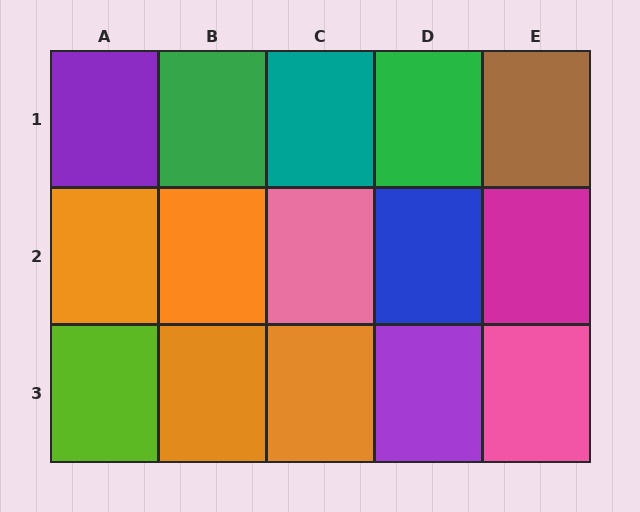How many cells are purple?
2 cells are purple.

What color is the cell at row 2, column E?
Magenta.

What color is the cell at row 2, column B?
Orange.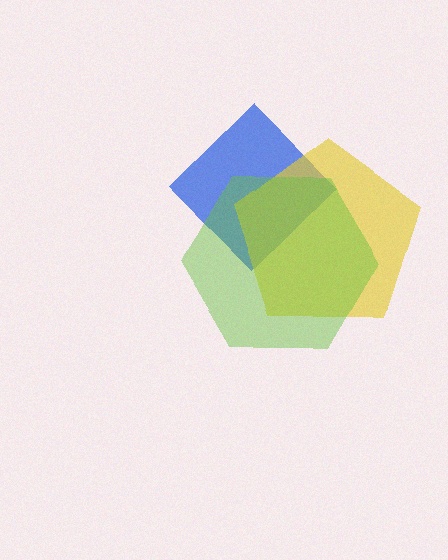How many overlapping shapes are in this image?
There are 3 overlapping shapes in the image.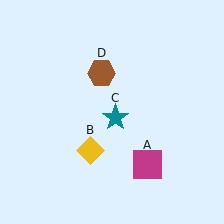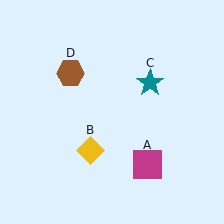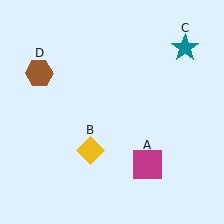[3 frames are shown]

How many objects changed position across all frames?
2 objects changed position: teal star (object C), brown hexagon (object D).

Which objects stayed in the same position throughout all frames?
Magenta square (object A) and yellow diamond (object B) remained stationary.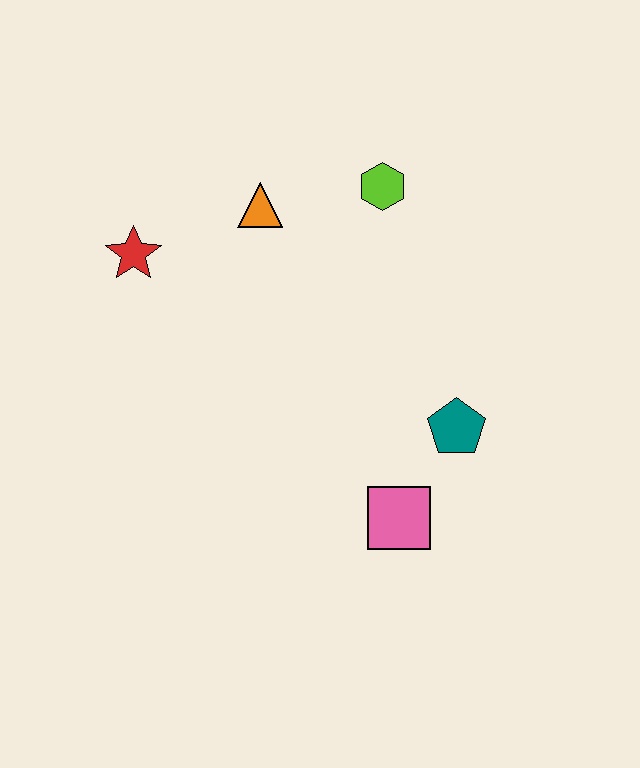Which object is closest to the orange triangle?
The lime hexagon is closest to the orange triangle.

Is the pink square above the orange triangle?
No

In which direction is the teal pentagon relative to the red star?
The teal pentagon is to the right of the red star.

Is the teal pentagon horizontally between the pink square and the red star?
No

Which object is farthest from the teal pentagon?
The red star is farthest from the teal pentagon.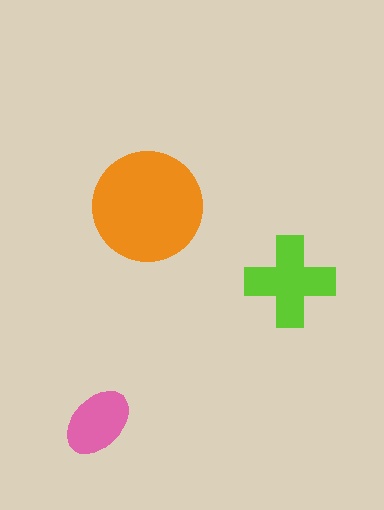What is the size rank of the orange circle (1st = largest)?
1st.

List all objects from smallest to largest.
The pink ellipse, the lime cross, the orange circle.